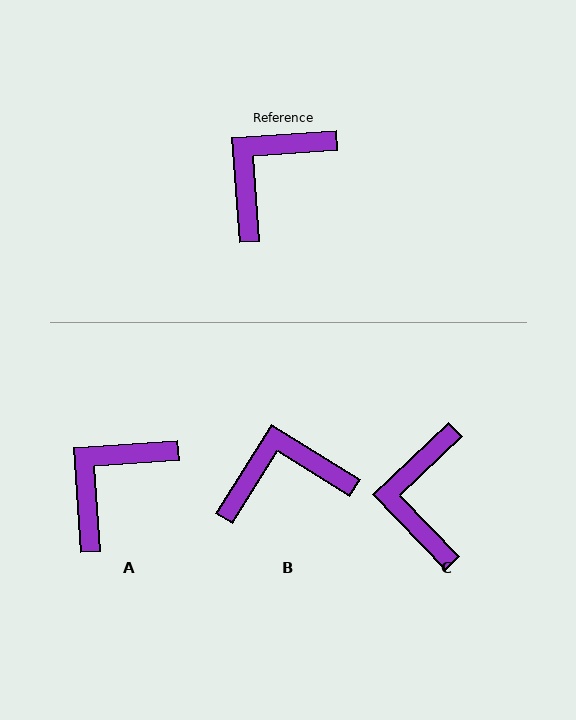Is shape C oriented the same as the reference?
No, it is off by about 40 degrees.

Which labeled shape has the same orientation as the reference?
A.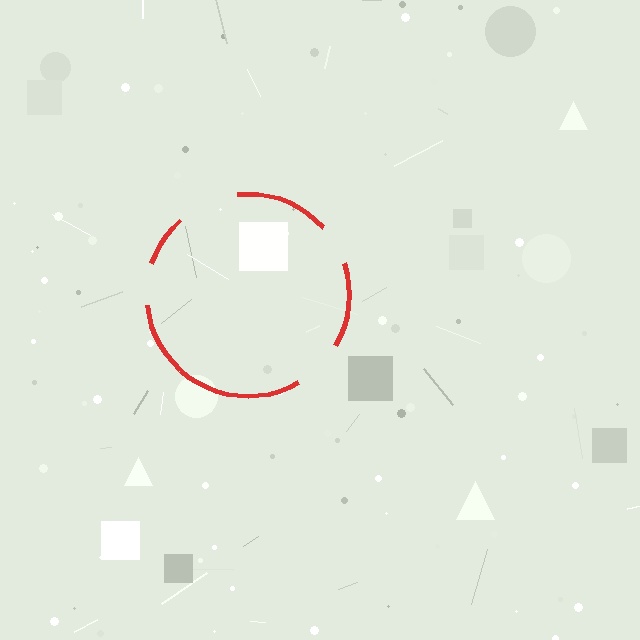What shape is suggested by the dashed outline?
The dashed outline suggests a circle.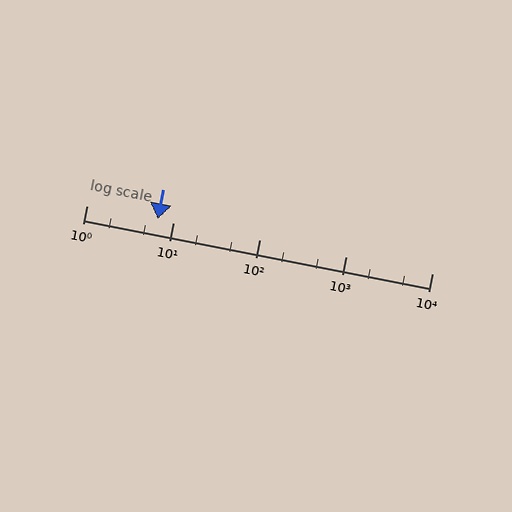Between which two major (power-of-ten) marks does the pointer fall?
The pointer is between 1 and 10.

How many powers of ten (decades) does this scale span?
The scale spans 4 decades, from 1 to 10000.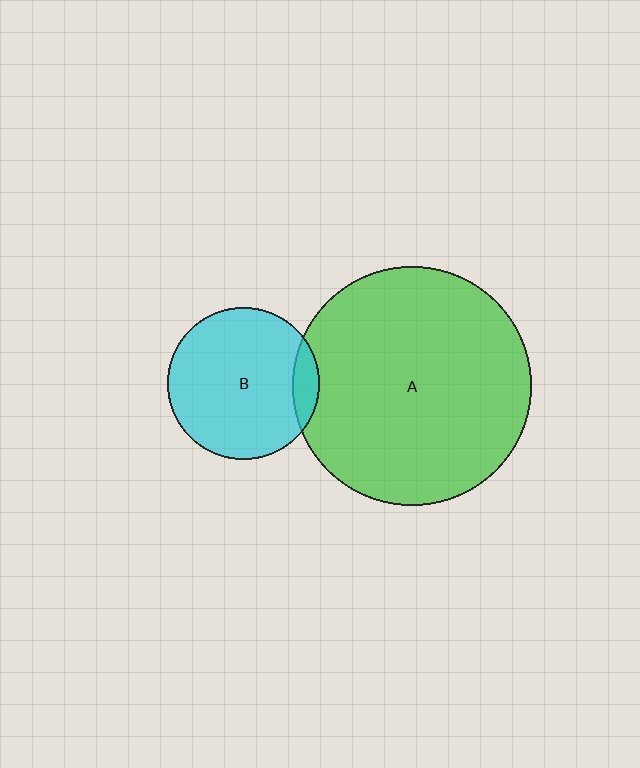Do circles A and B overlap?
Yes.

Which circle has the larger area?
Circle A (green).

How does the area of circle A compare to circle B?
Approximately 2.5 times.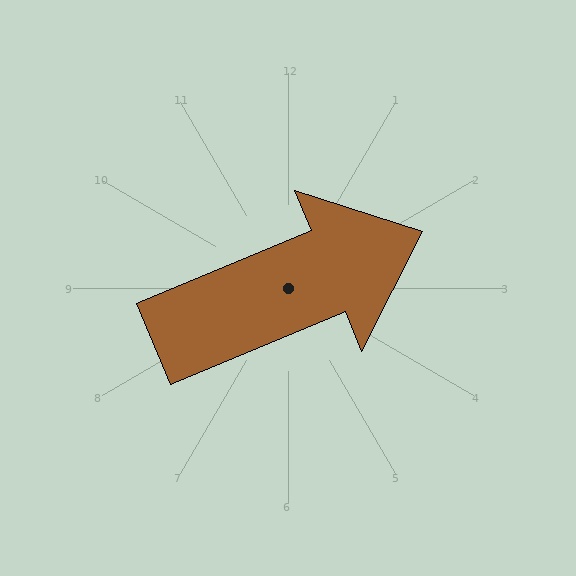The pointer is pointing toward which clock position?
Roughly 2 o'clock.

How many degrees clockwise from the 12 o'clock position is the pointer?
Approximately 67 degrees.